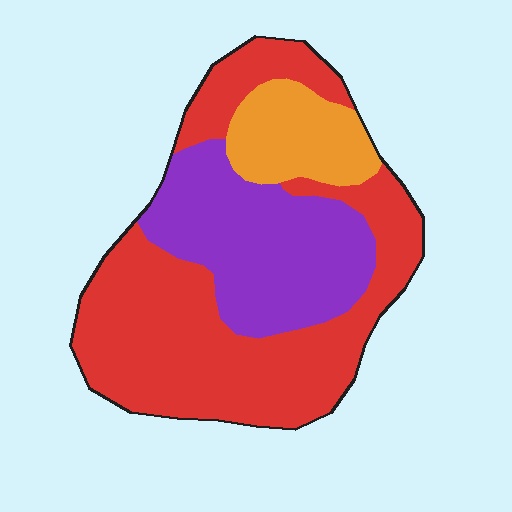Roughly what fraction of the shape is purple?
Purple takes up about one third (1/3) of the shape.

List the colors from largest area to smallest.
From largest to smallest: red, purple, orange.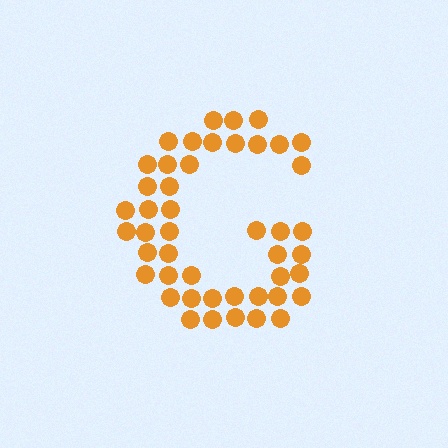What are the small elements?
The small elements are circles.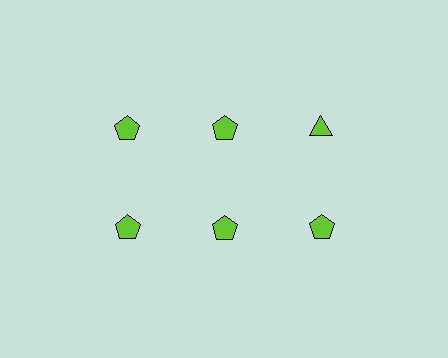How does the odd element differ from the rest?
It has a different shape: triangle instead of pentagon.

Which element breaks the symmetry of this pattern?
The lime triangle in the top row, center column breaks the symmetry. All other shapes are lime pentagons.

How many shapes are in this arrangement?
There are 6 shapes arranged in a grid pattern.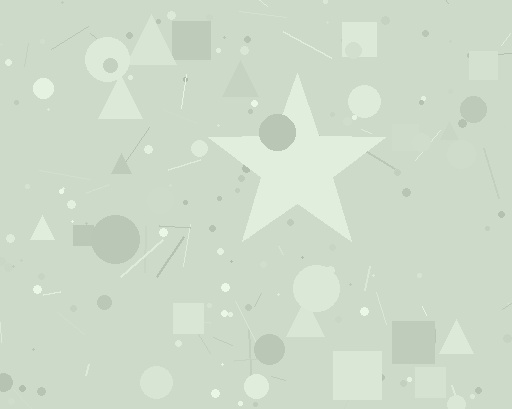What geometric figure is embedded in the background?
A star is embedded in the background.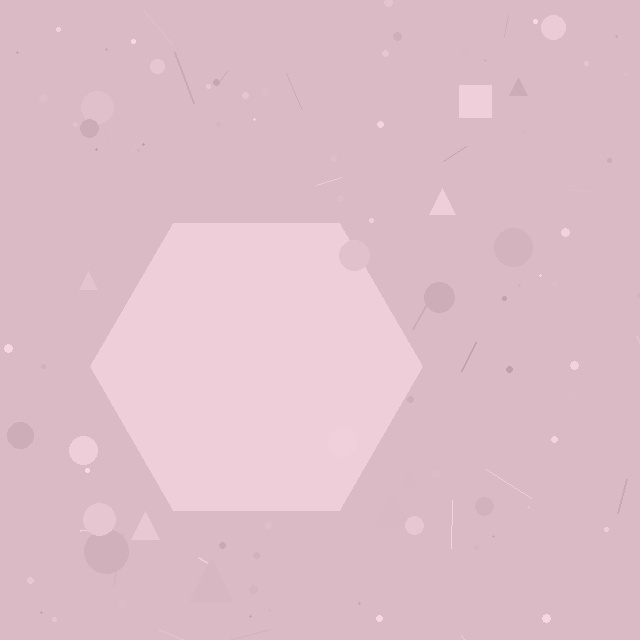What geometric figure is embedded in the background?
A hexagon is embedded in the background.